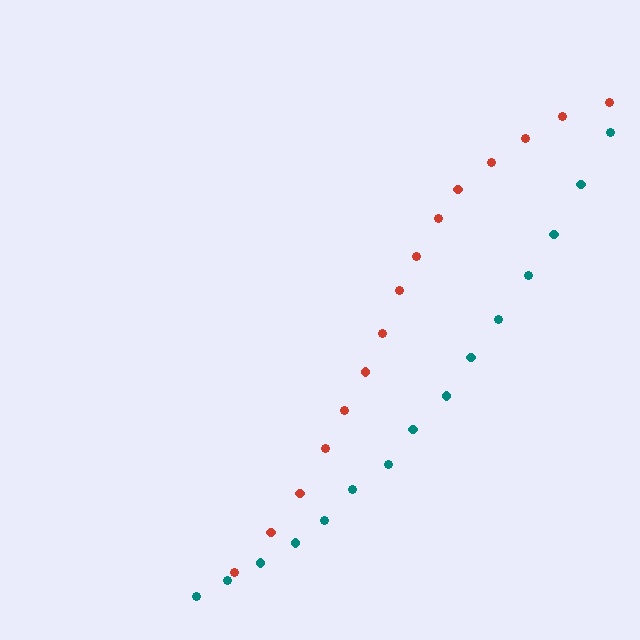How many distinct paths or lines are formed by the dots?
There are 2 distinct paths.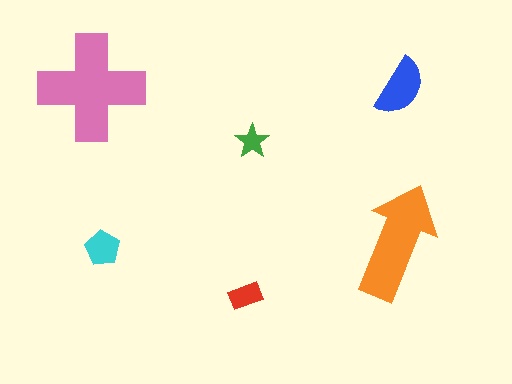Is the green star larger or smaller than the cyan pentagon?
Smaller.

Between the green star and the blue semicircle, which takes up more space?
The blue semicircle.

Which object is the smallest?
The green star.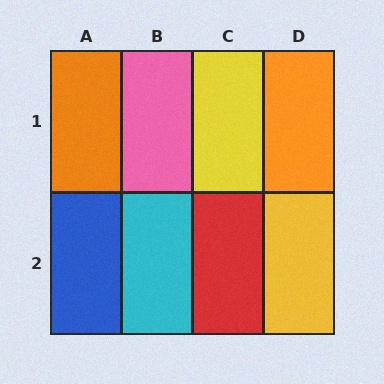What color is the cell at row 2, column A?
Blue.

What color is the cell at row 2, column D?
Yellow.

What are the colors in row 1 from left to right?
Orange, pink, yellow, orange.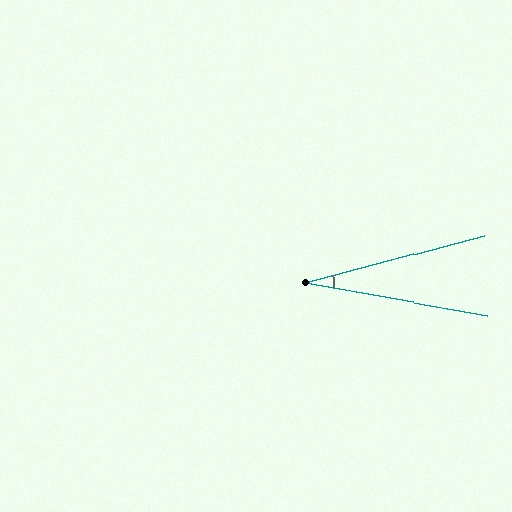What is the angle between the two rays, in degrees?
Approximately 25 degrees.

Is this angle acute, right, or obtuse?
It is acute.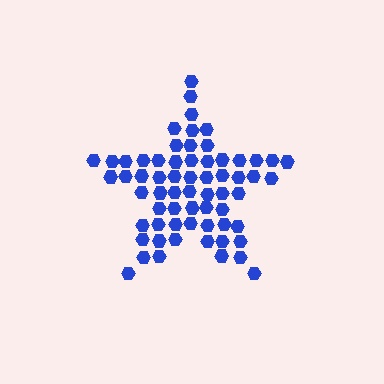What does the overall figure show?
The overall figure shows a star.